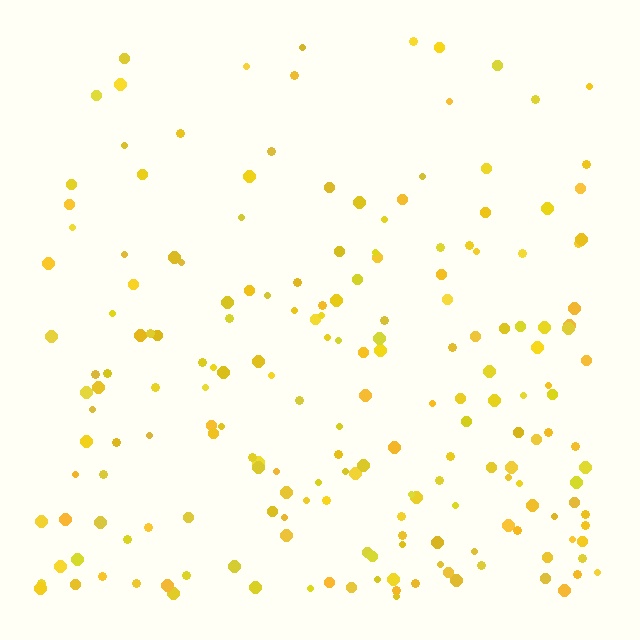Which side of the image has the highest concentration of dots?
The bottom.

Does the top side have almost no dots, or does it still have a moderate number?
Still a moderate number, just noticeably fewer than the bottom.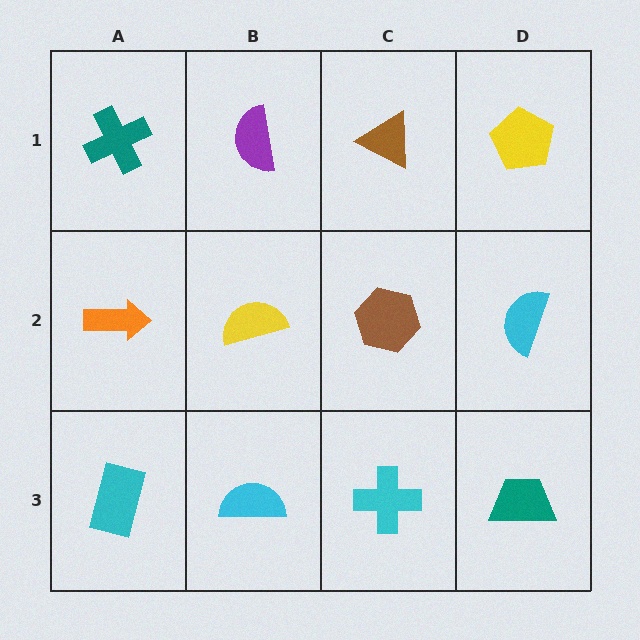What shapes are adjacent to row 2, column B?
A purple semicircle (row 1, column B), a cyan semicircle (row 3, column B), an orange arrow (row 2, column A), a brown hexagon (row 2, column C).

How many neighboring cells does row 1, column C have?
3.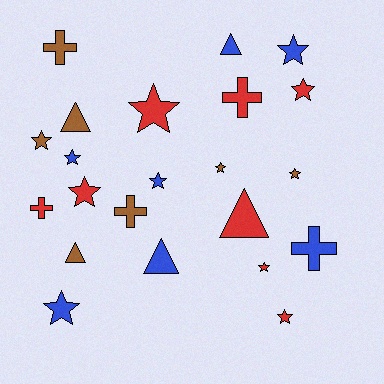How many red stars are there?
There are 5 red stars.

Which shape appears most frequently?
Star, with 12 objects.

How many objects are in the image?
There are 22 objects.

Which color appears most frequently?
Red, with 8 objects.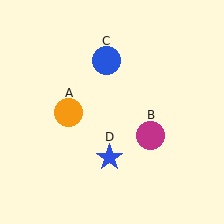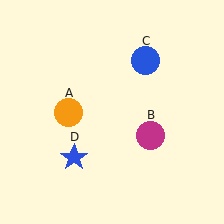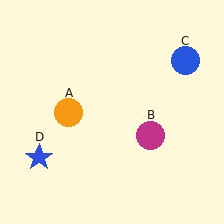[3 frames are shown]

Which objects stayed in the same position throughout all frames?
Orange circle (object A) and magenta circle (object B) remained stationary.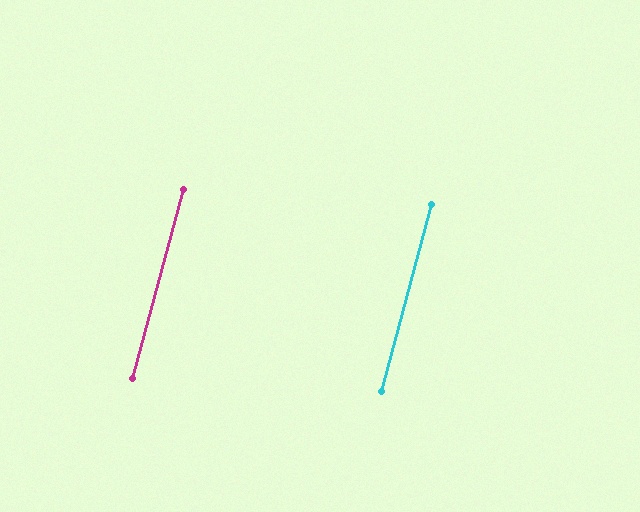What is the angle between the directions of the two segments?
Approximately 0 degrees.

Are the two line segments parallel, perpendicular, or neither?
Parallel — their directions differ by only 0.1°.